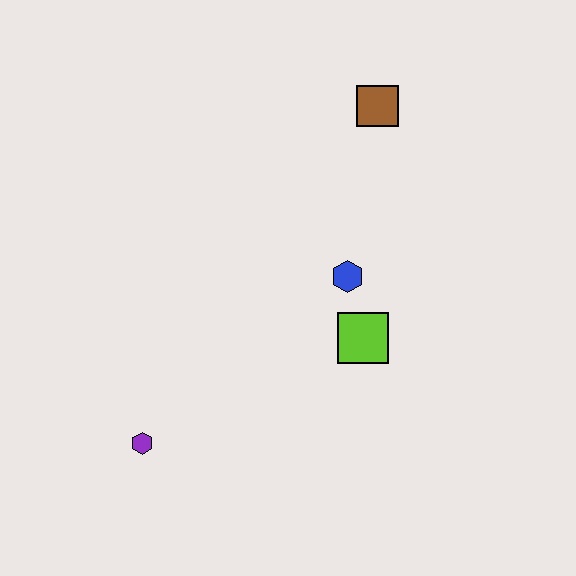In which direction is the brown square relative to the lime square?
The brown square is above the lime square.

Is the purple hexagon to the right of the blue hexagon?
No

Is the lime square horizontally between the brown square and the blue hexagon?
Yes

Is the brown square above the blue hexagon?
Yes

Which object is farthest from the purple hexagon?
The brown square is farthest from the purple hexagon.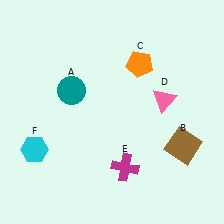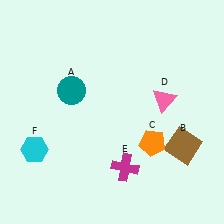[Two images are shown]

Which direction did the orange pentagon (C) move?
The orange pentagon (C) moved down.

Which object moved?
The orange pentagon (C) moved down.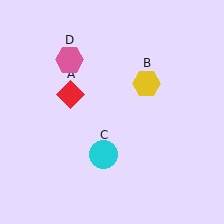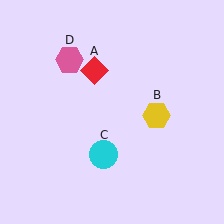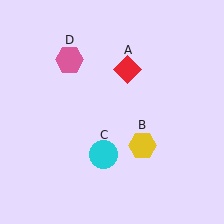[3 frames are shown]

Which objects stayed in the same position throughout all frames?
Cyan circle (object C) and pink hexagon (object D) remained stationary.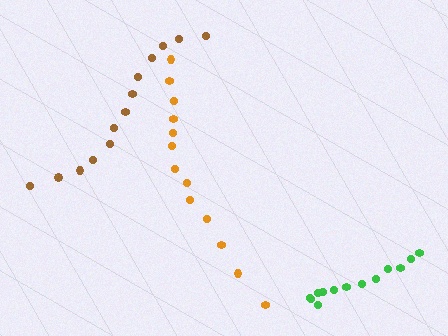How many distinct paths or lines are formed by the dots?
There are 3 distinct paths.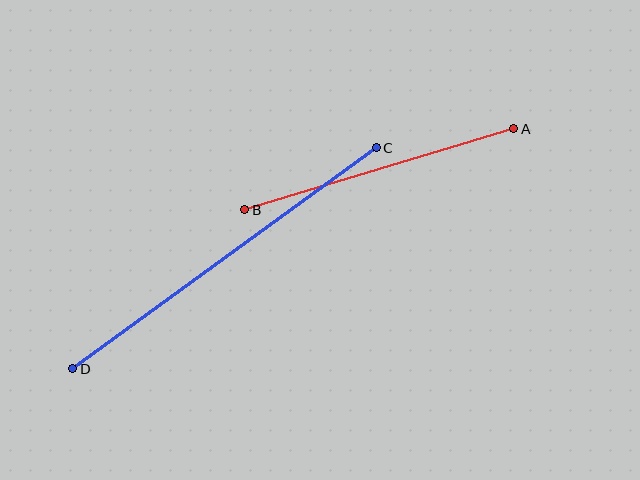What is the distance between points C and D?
The distance is approximately 375 pixels.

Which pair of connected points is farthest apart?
Points C and D are farthest apart.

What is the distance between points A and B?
The distance is approximately 281 pixels.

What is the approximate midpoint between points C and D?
The midpoint is at approximately (224, 258) pixels.